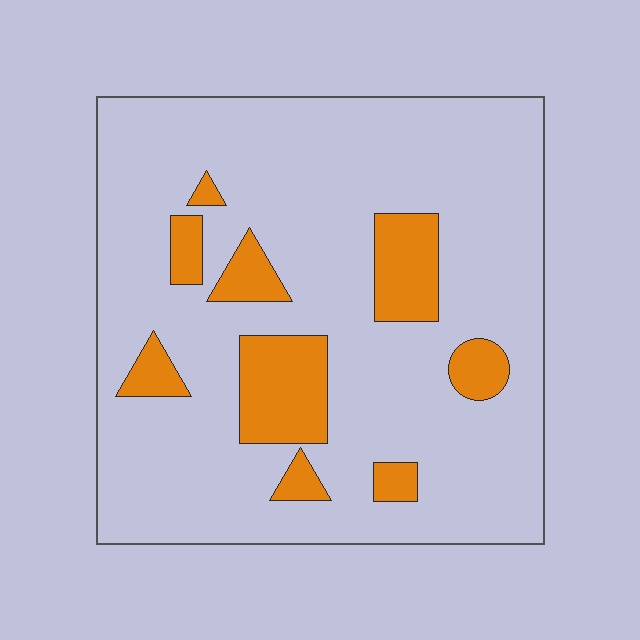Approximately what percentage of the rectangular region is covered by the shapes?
Approximately 15%.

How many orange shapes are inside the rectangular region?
9.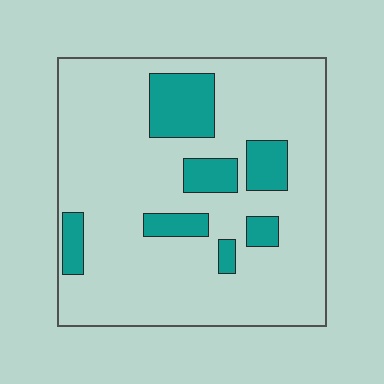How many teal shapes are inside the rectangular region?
7.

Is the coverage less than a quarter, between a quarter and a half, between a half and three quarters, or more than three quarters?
Less than a quarter.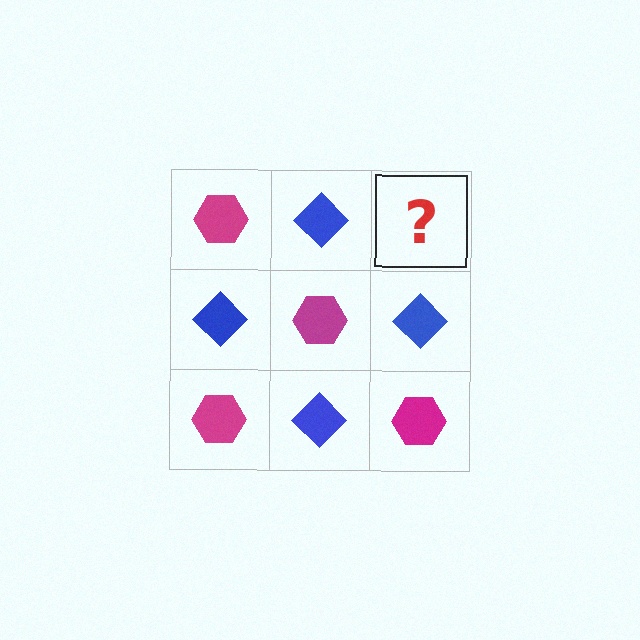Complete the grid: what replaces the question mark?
The question mark should be replaced with a magenta hexagon.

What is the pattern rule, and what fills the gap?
The rule is that it alternates magenta hexagon and blue diamond in a checkerboard pattern. The gap should be filled with a magenta hexagon.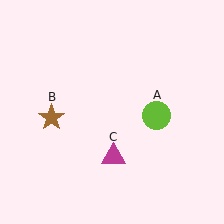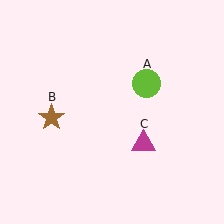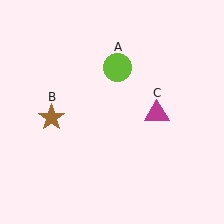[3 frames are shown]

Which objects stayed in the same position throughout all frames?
Brown star (object B) remained stationary.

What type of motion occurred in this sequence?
The lime circle (object A), magenta triangle (object C) rotated counterclockwise around the center of the scene.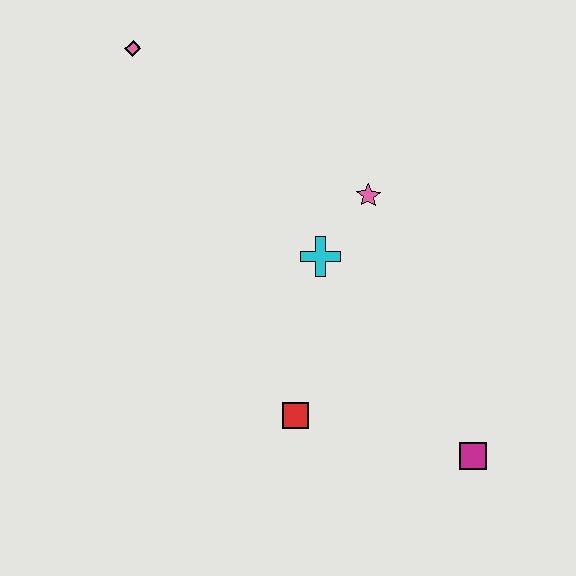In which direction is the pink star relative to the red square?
The pink star is above the red square.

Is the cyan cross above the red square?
Yes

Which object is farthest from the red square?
The pink diamond is farthest from the red square.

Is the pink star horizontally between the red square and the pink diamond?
No